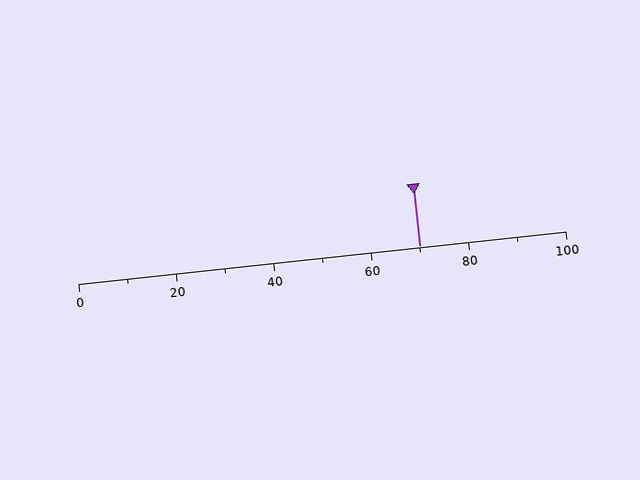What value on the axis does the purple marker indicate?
The marker indicates approximately 70.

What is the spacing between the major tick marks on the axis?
The major ticks are spaced 20 apart.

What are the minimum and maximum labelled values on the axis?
The axis runs from 0 to 100.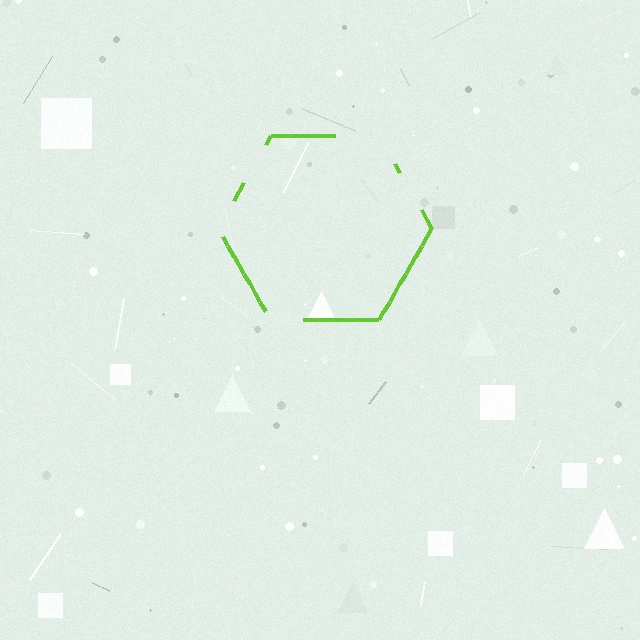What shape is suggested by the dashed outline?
The dashed outline suggests a hexagon.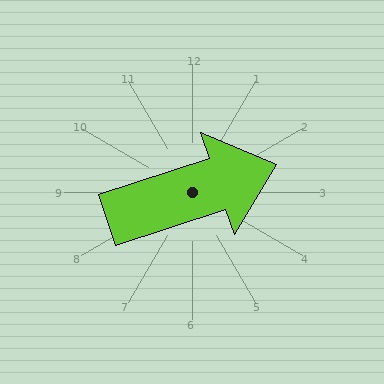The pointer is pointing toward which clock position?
Roughly 2 o'clock.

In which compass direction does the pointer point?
East.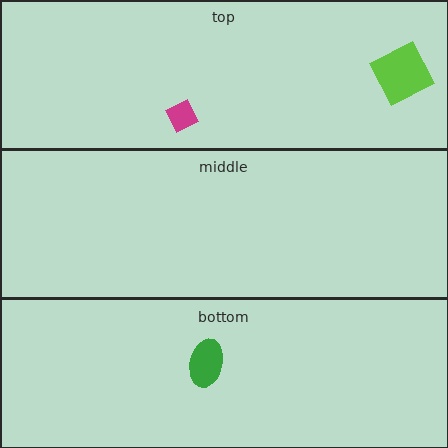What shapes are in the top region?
The magenta diamond, the lime square.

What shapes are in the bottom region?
The green ellipse.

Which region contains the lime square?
The top region.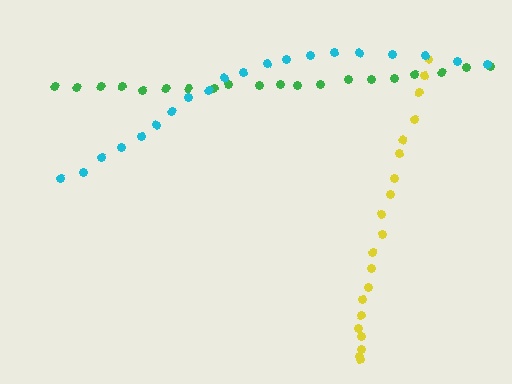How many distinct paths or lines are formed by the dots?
There are 3 distinct paths.